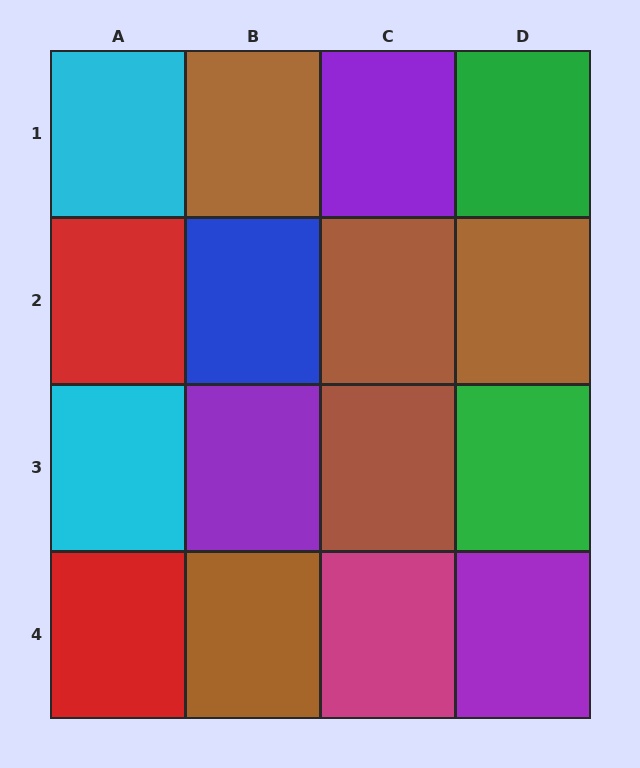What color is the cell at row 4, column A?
Red.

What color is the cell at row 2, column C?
Brown.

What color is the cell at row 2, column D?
Brown.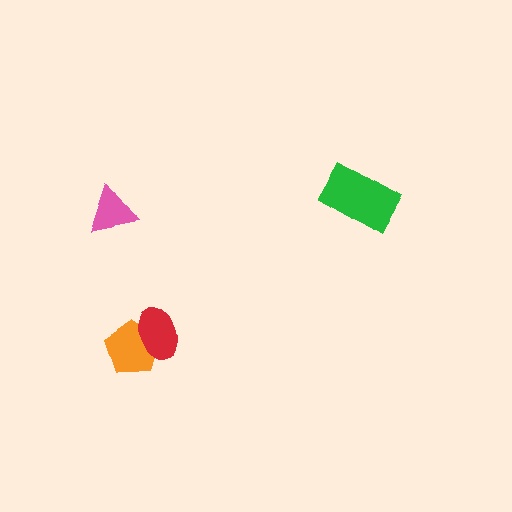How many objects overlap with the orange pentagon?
1 object overlaps with the orange pentagon.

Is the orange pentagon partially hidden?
Yes, it is partially covered by another shape.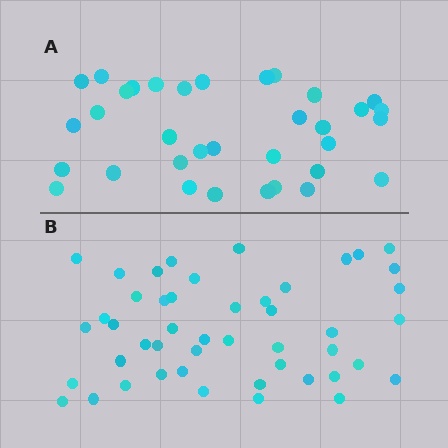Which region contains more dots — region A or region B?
Region B (the bottom region) has more dots.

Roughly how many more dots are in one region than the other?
Region B has approximately 15 more dots than region A.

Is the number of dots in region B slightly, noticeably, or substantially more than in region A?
Region B has noticeably more, but not dramatically so. The ratio is roughly 1.4 to 1.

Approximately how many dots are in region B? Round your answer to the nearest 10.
About 50 dots. (The exact count is 47, which rounds to 50.)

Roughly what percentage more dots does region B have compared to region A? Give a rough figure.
About 40% more.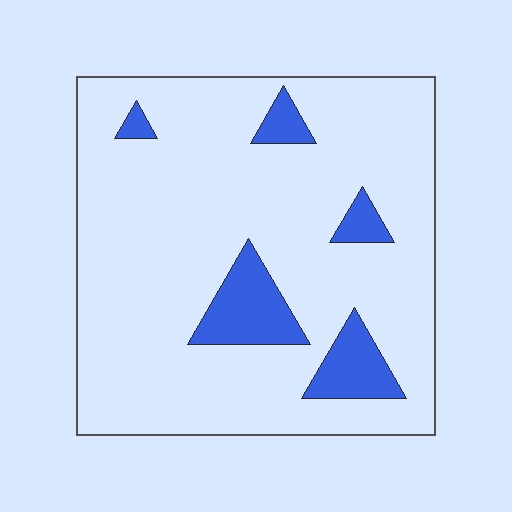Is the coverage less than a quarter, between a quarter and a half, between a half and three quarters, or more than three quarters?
Less than a quarter.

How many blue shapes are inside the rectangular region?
5.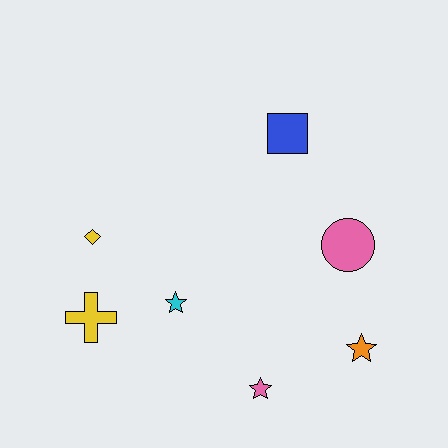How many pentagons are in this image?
There are no pentagons.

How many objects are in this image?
There are 7 objects.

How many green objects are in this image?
There are no green objects.